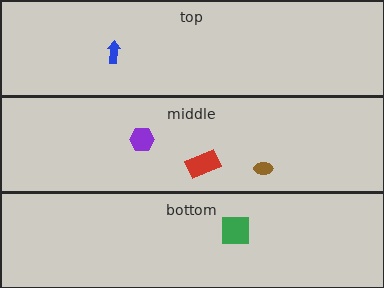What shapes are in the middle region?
The red rectangle, the brown ellipse, the purple hexagon.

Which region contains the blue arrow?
The top region.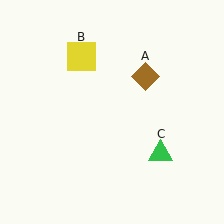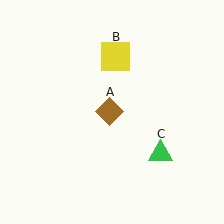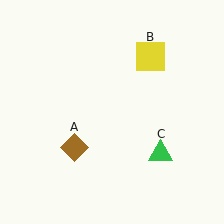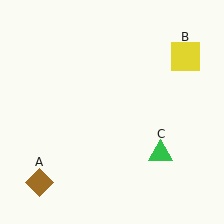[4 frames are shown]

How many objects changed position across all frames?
2 objects changed position: brown diamond (object A), yellow square (object B).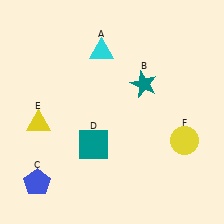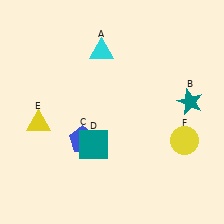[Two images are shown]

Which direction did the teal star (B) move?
The teal star (B) moved right.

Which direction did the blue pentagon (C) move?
The blue pentagon (C) moved right.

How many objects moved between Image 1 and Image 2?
2 objects moved between the two images.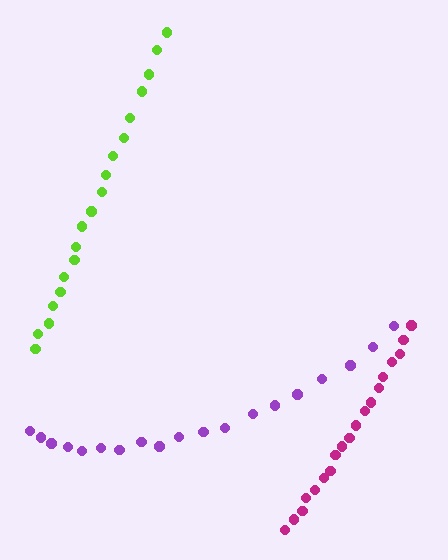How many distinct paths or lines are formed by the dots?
There are 3 distinct paths.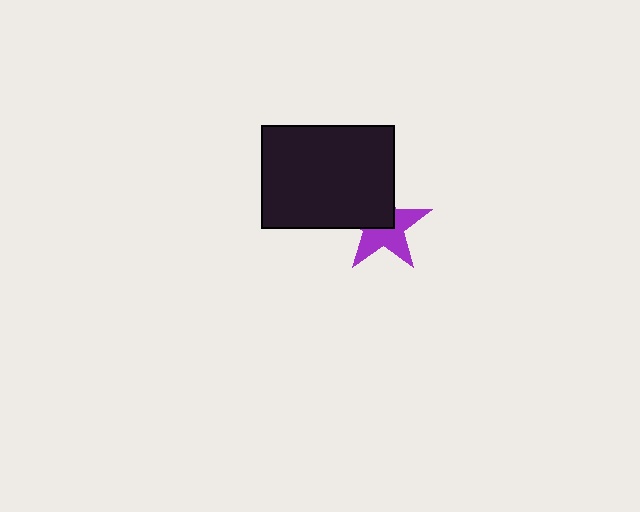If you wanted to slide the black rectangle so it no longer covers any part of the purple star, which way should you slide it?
Slide it toward the upper-left — that is the most direct way to separate the two shapes.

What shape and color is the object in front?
The object in front is a black rectangle.